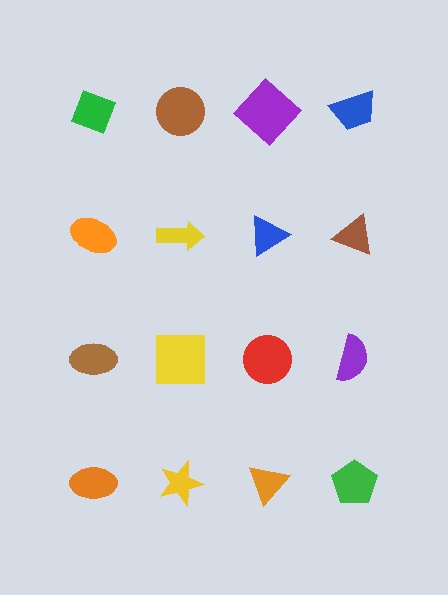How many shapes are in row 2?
4 shapes.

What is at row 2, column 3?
A blue triangle.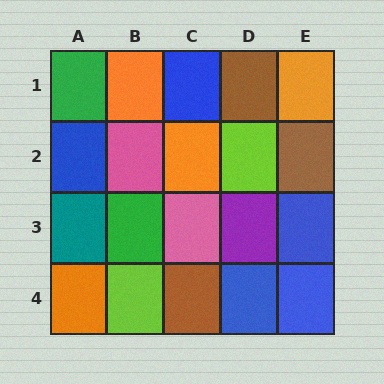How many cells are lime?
2 cells are lime.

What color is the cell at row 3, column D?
Purple.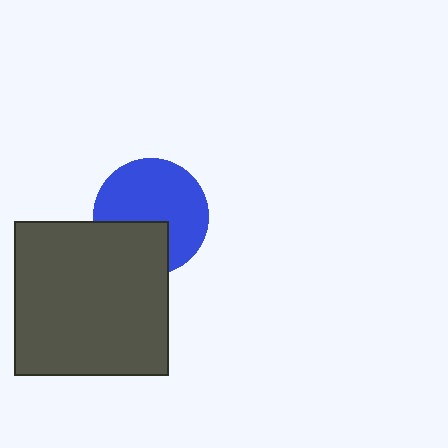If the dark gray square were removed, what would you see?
You would see the complete blue circle.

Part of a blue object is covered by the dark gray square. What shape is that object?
It is a circle.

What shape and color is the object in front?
The object in front is a dark gray square.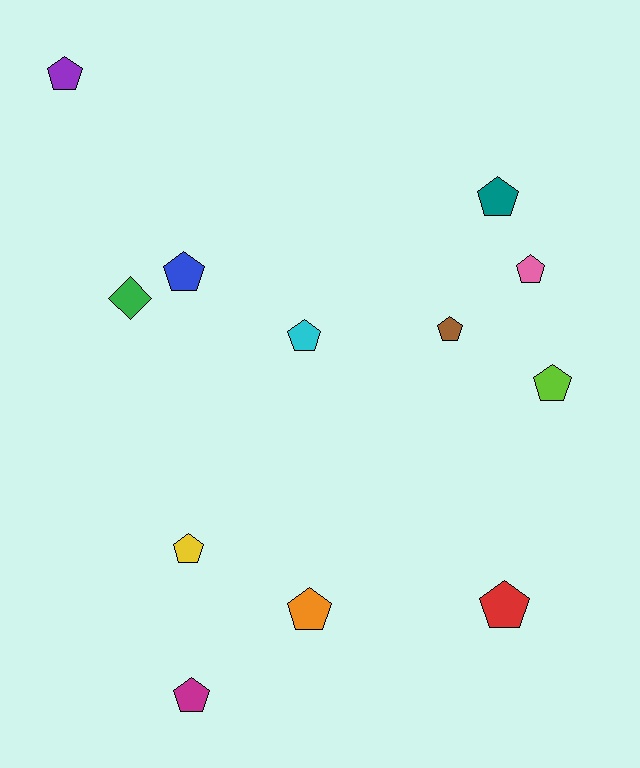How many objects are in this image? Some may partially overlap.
There are 12 objects.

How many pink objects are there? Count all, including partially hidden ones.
There is 1 pink object.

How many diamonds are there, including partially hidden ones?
There is 1 diamond.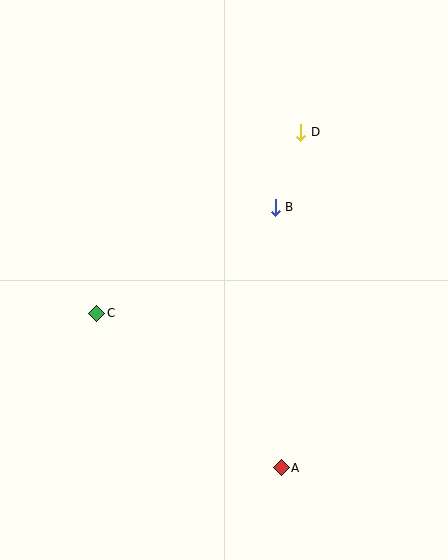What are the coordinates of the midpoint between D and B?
The midpoint between D and B is at (288, 170).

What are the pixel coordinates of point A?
Point A is at (281, 468).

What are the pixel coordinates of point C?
Point C is at (97, 313).